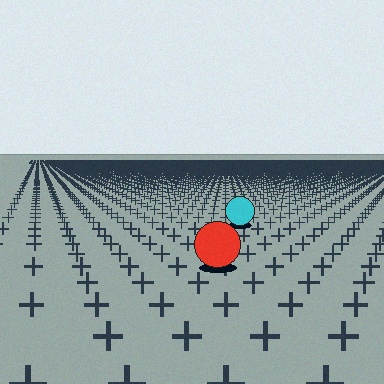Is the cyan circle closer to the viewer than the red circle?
No. The red circle is closer — you can tell from the texture gradient: the ground texture is coarser near it.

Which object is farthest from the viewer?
The cyan circle is farthest from the viewer. It appears smaller and the ground texture around it is denser.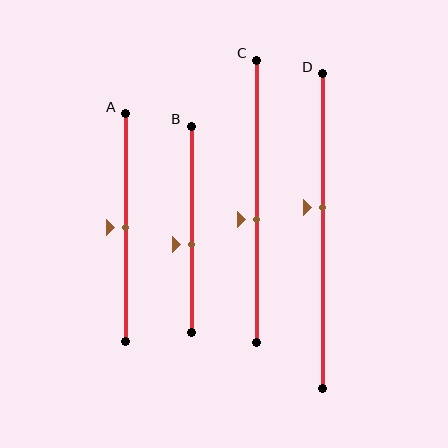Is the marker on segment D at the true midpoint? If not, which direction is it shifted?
No, the marker on segment D is shifted upward by about 7% of the segment length.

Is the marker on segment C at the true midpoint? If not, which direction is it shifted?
No, the marker on segment C is shifted downward by about 7% of the segment length.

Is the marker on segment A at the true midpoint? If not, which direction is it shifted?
Yes, the marker on segment A is at the true midpoint.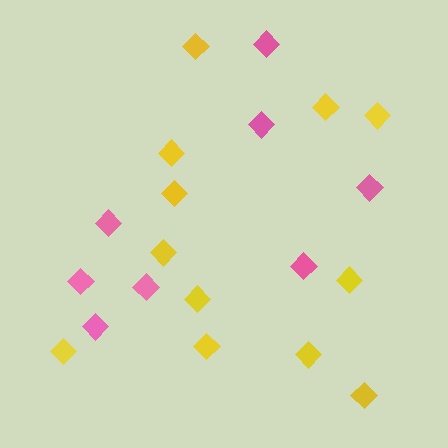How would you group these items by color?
There are 2 groups: one group of pink diamonds (8) and one group of yellow diamonds (12).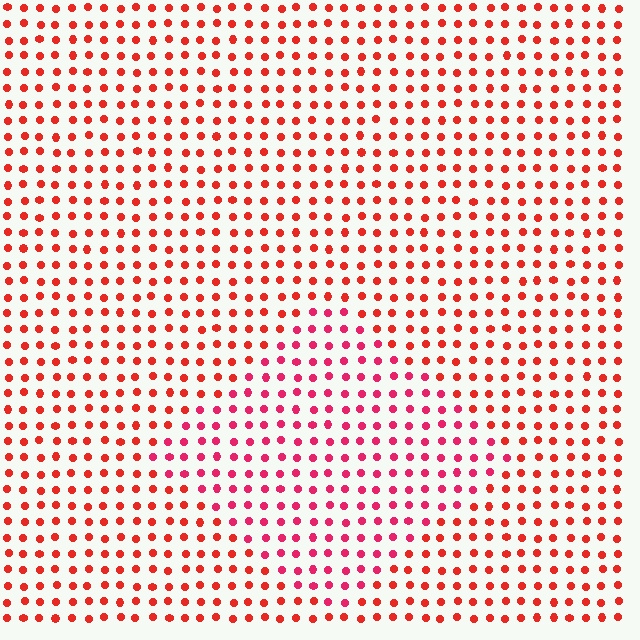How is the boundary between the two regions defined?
The boundary is defined purely by a slight shift in hue (about 23 degrees). Spacing, size, and orientation are identical on both sides.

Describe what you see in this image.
The image is filled with small red elements in a uniform arrangement. A diamond-shaped region is visible where the elements are tinted to a slightly different hue, forming a subtle color boundary.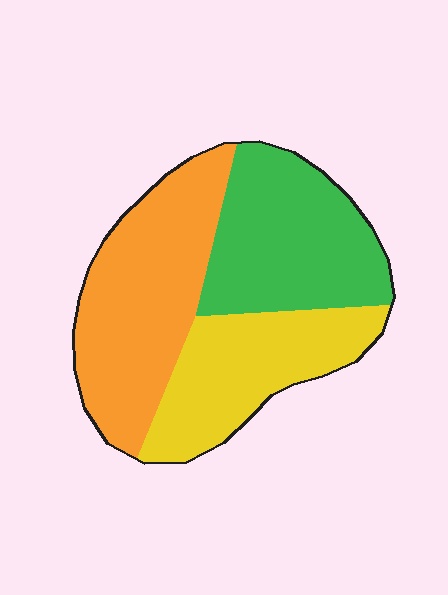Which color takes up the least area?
Yellow, at roughly 30%.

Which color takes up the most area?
Orange, at roughly 40%.